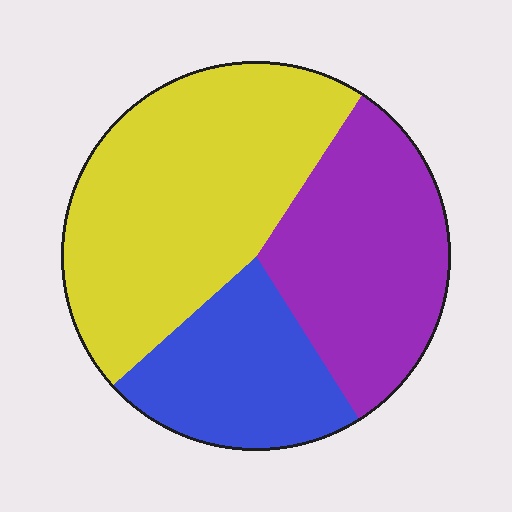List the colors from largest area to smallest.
From largest to smallest: yellow, purple, blue.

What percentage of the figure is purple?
Purple takes up about one third (1/3) of the figure.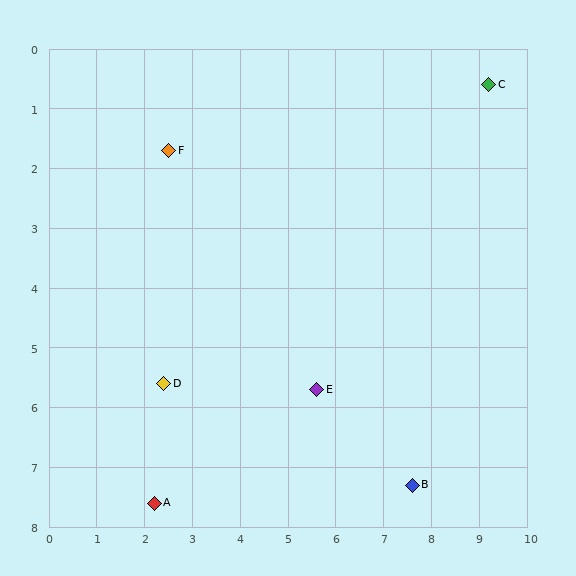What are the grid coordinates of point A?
Point A is at approximately (2.2, 7.6).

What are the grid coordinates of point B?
Point B is at approximately (7.6, 7.3).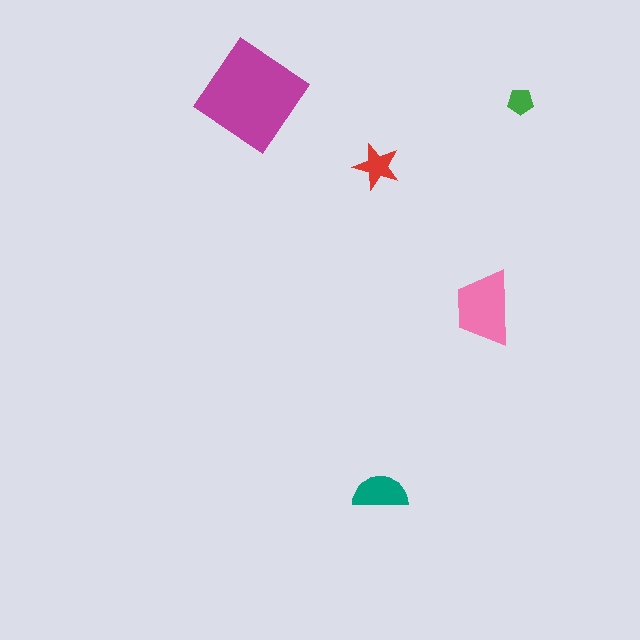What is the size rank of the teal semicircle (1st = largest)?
3rd.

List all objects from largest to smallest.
The magenta diamond, the pink trapezoid, the teal semicircle, the red star, the green pentagon.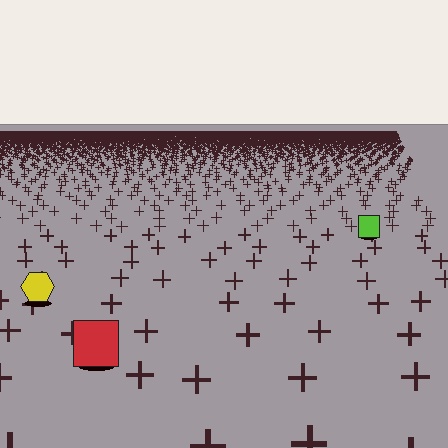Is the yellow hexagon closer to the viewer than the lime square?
Yes. The yellow hexagon is closer — you can tell from the texture gradient: the ground texture is coarser near it.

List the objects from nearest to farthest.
From nearest to farthest: the red square, the yellow hexagon, the lime square.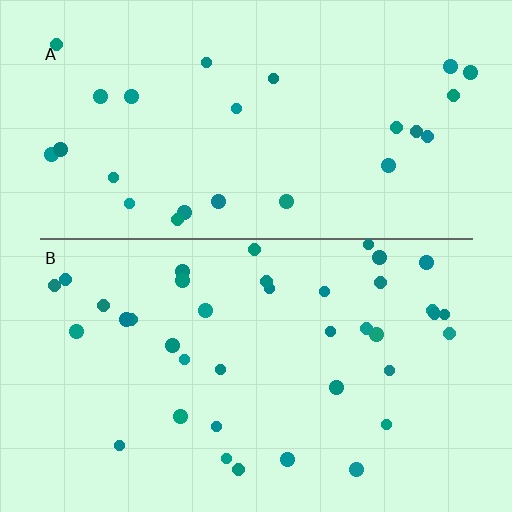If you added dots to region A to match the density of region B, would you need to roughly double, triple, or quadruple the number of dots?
Approximately double.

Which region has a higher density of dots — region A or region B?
B (the bottom).